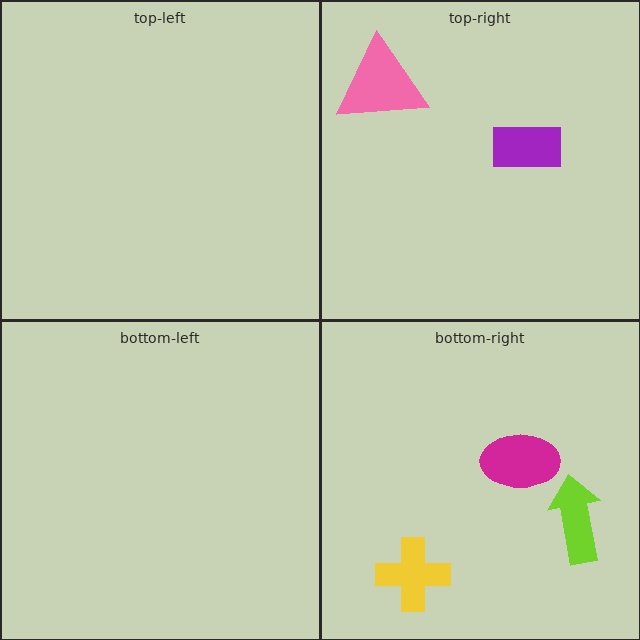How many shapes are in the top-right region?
2.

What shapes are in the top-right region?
The pink triangle, the purple rectangle.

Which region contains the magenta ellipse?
The bottom-right region.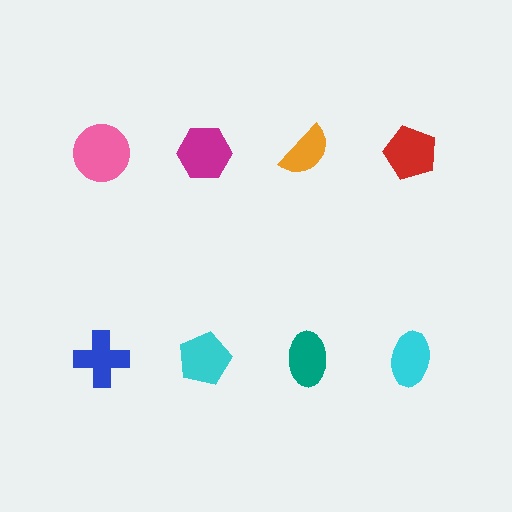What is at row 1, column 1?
A pink circle.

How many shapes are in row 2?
4 shapes.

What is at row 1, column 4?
A red pentagon.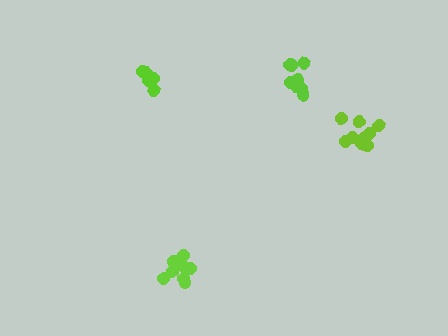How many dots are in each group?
Group 1: 9 dots, Group 2: 10 dots, Group 3: 8 dots, Group 4: 6 dots (33 total).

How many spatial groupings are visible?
There are 4 spatial groupings.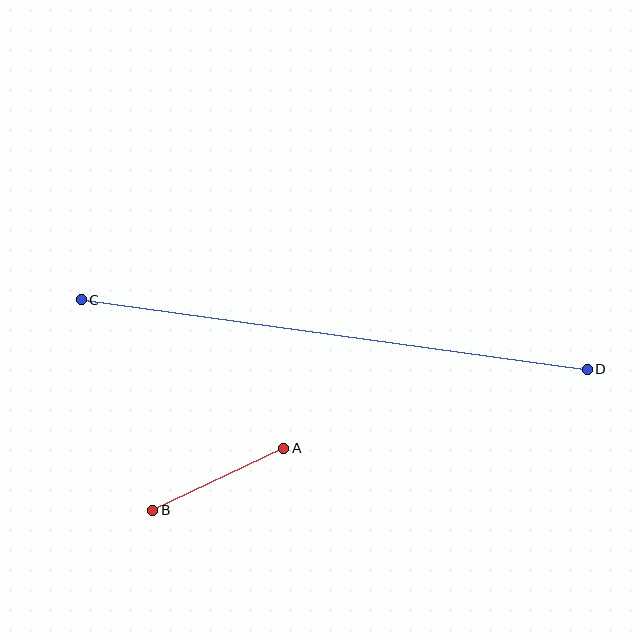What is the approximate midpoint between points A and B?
The midpoint is at approximately (218, 479) pixels.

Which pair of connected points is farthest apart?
Points C and D are farthest apart.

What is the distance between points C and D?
The distance is approximately 511 pixels.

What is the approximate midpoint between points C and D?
The midpoint is at approximately (334, 334) pixels.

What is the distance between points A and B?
The distance is approximately 145 pixels.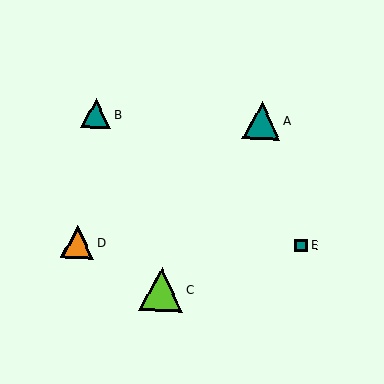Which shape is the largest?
The lime triangle (labeled C) is the largest.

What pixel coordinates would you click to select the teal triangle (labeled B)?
Click at (96, 113) to select the teal triangle B.